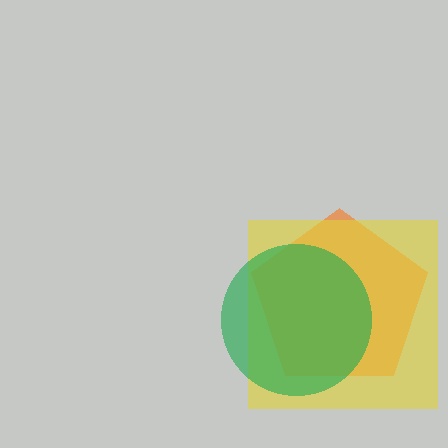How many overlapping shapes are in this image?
There are 3 overlapping shapes in the image.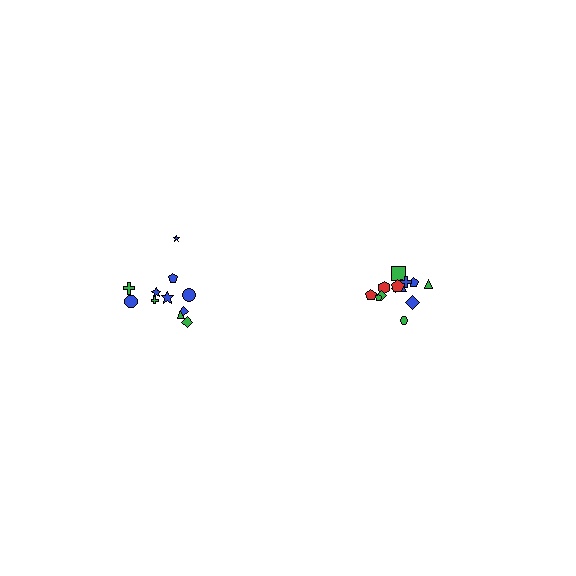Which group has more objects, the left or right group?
The right group.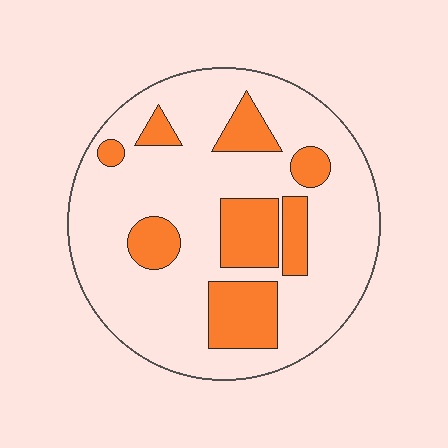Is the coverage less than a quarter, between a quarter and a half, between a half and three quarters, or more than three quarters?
Less than a quarter.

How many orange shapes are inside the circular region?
8.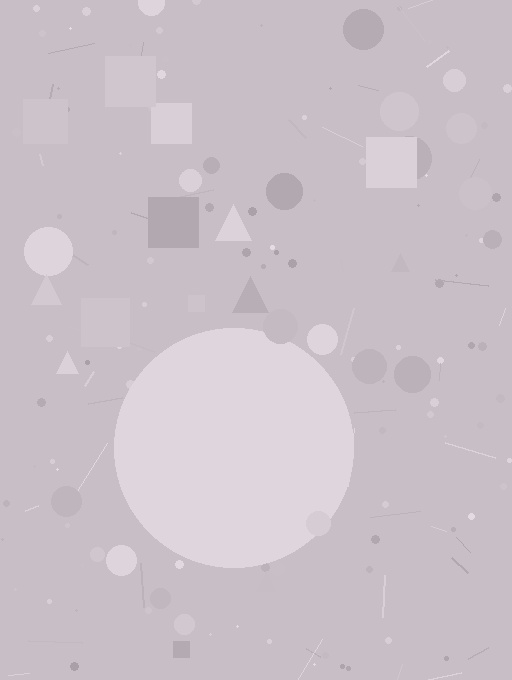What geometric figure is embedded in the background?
A circle is embedded in the background.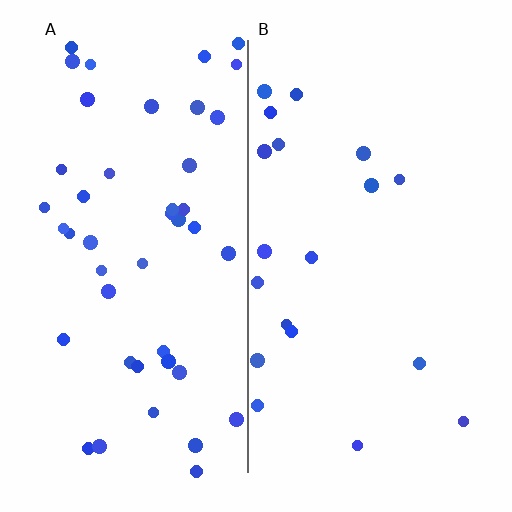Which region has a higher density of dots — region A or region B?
A (the left).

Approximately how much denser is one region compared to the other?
Approximately 2.3× — region A over region B.